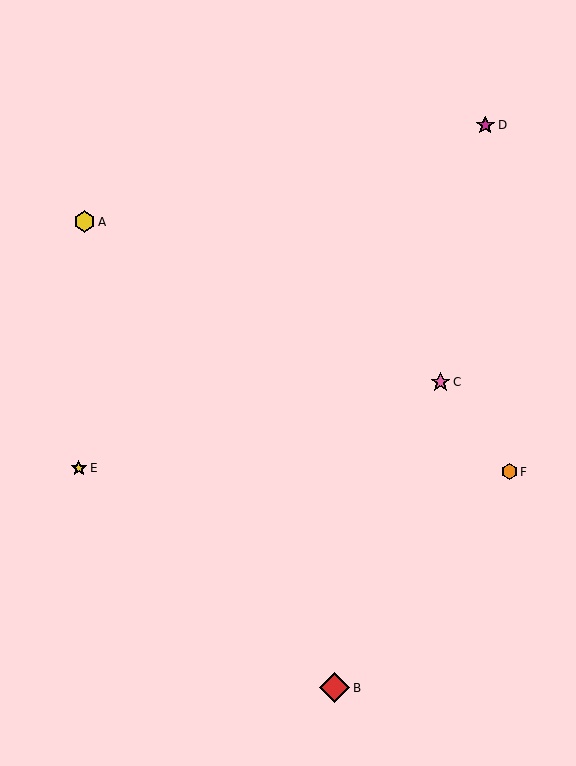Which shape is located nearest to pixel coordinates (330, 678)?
The red diamond (labeled B) at (334, 688) is nearest to that location.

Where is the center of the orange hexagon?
The center of the orange hexagon is at (509, 472).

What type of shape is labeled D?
Shape D is a magenta star.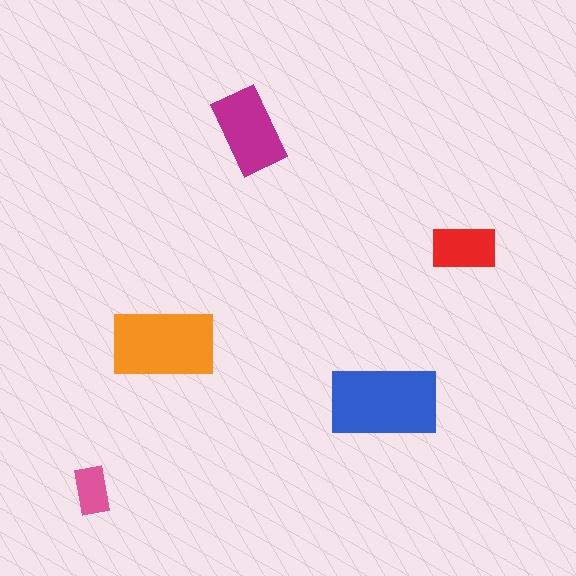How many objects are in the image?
There are 5 objects in the image.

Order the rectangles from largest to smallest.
the blue one, the orange one, the magenta one, the red one, the pink one.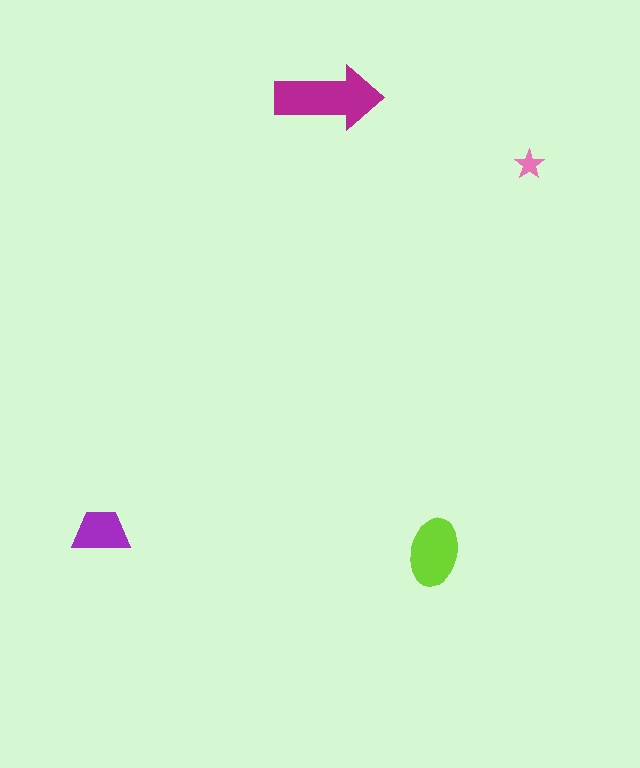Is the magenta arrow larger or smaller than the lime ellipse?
Larger.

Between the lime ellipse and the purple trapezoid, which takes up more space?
The lime ellipse.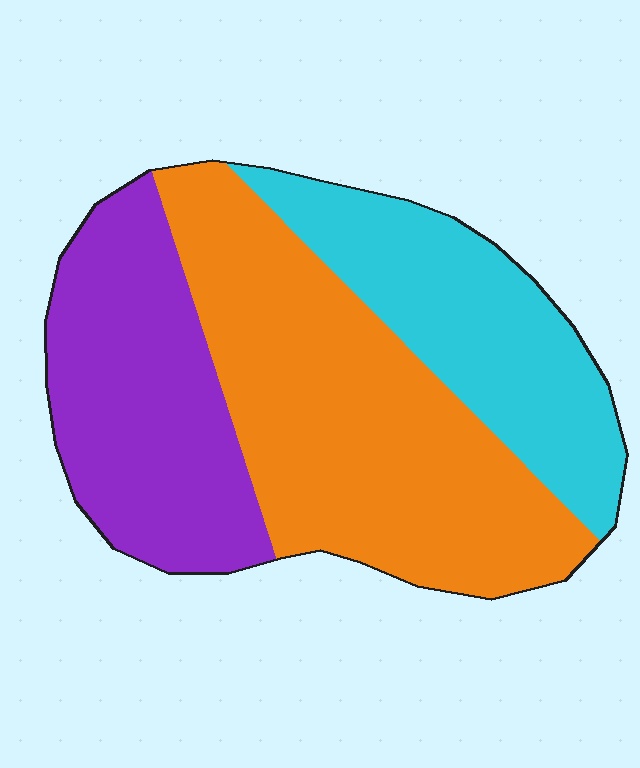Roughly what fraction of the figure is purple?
Purple covers about 30% of the figure.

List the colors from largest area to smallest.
From largest to smallest: orange, purple, cyan.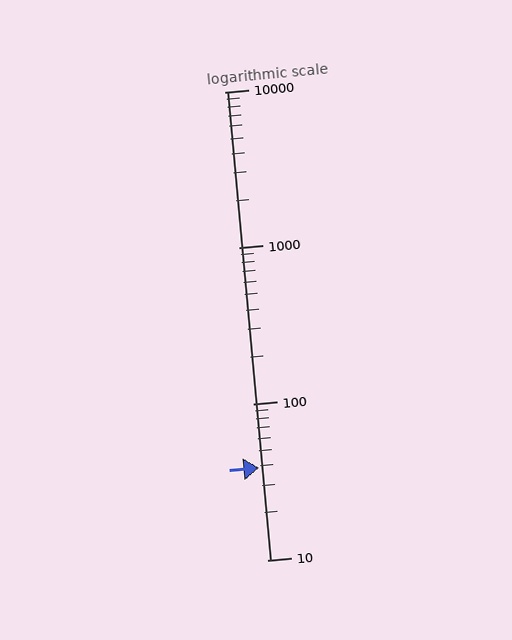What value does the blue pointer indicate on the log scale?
The pointer indicates approximately 39.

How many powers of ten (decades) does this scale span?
The scale spans 3 decades, from 10 to 10000.